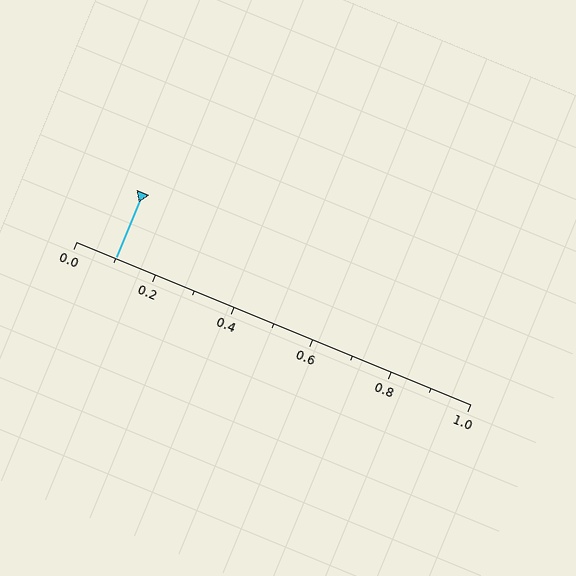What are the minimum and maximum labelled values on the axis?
The axis runs from 0.0 to 1.0.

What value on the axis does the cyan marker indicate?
The marker indicates approximately 0.1.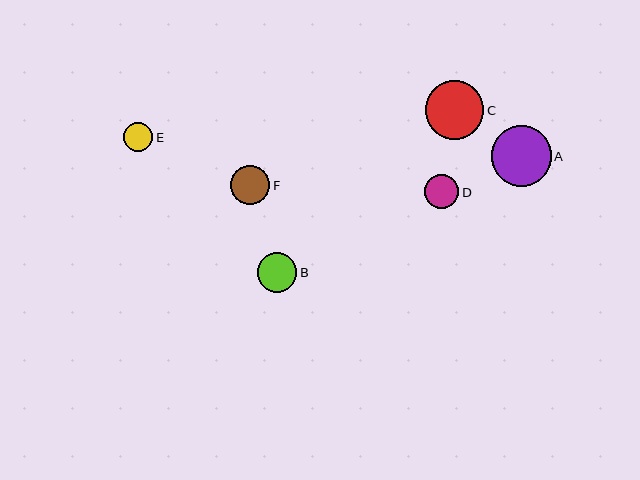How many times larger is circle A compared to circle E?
Circle A is approximately 2.1 times the size of circle E.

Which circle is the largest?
Circle A is the largest with a size of approximately 60 pixels.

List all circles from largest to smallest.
From largest to smallest: A, C, B, F, D, E.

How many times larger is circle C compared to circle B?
Circle C is approximately 1.5 times the size of circle B.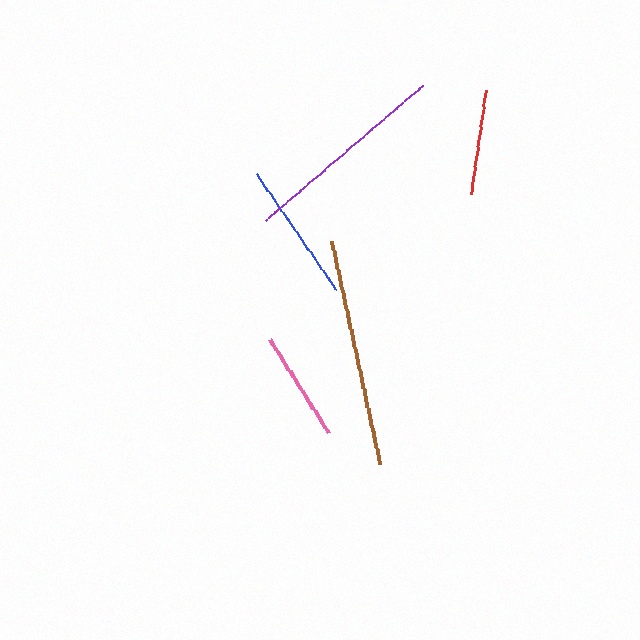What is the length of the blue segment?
The blue segment is approximately 141 pixels long.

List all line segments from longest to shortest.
From longest to shortest: brown, purple, blue, pink, red.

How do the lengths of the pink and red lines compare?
The pink and red lines are approximately the same length.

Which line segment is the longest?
The brown line is the longest at approximately 228 pixels.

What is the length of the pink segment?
The pink segment is approximately 110 pixels long.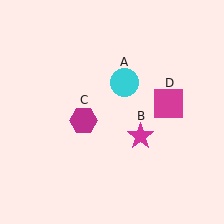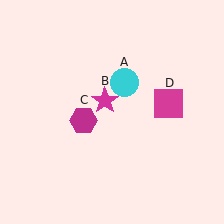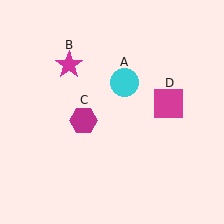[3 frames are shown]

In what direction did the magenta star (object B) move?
The magenta star (object B) moved up and to the left.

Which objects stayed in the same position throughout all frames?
Cyan circle (object A) and magenta hexagon (object C) and magenta square (object D) remained stationary.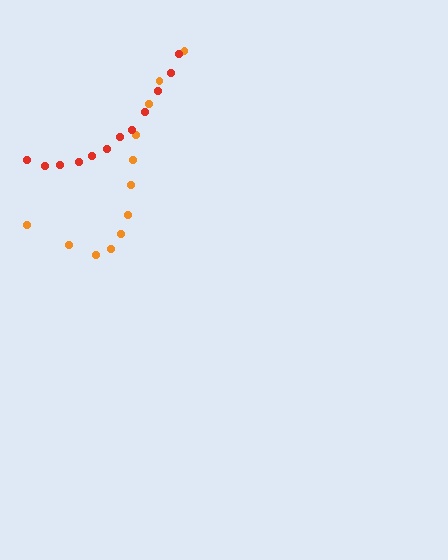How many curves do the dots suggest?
There are 2 distinct paths.